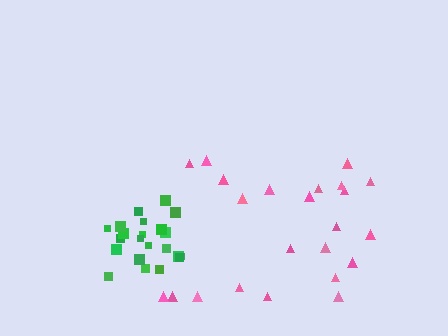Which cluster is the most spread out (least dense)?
Pink.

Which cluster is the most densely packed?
Green.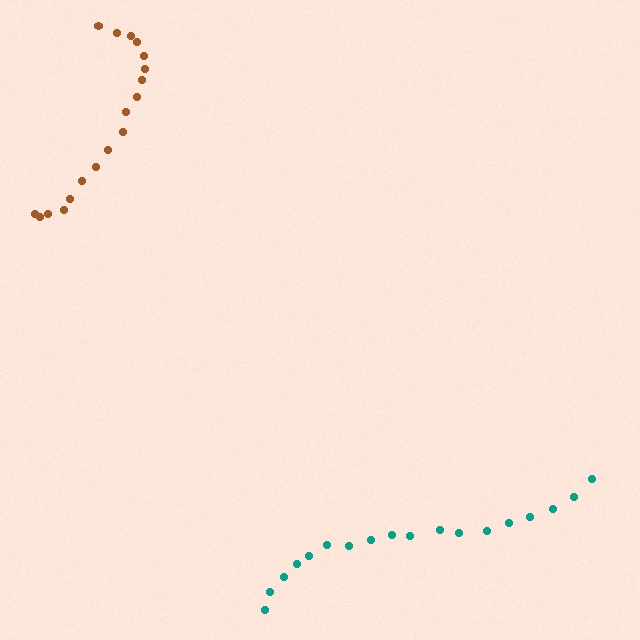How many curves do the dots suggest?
There are 2 distinct paths.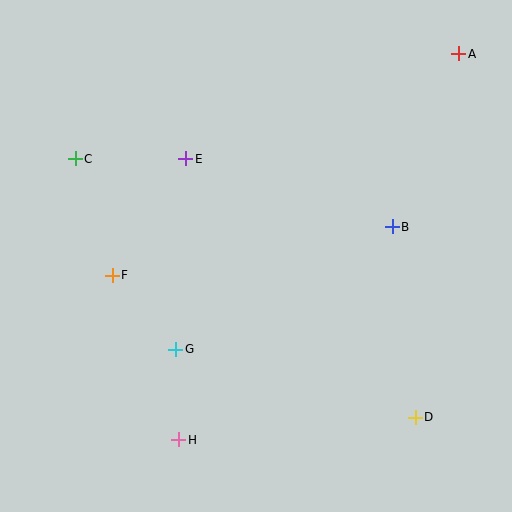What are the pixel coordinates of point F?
Point F is at (112, 275).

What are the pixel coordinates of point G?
Point G is at (176, 349).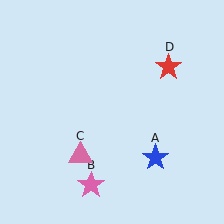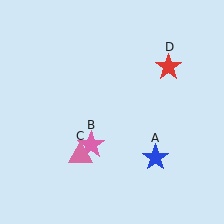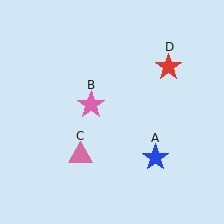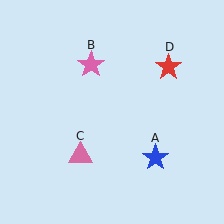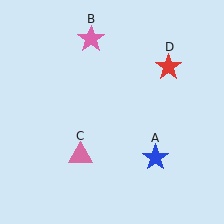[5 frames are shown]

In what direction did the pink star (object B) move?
The pink star (object B) moved up.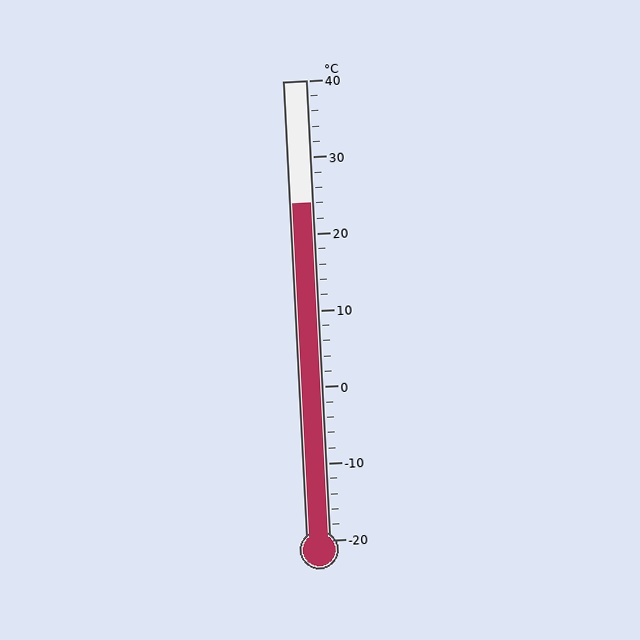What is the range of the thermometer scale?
The thermometer scale ranges from -20°C to 40°C.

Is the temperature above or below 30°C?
The temperature is below 30°C.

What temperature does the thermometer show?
The thermometer shows approximately 24°C.